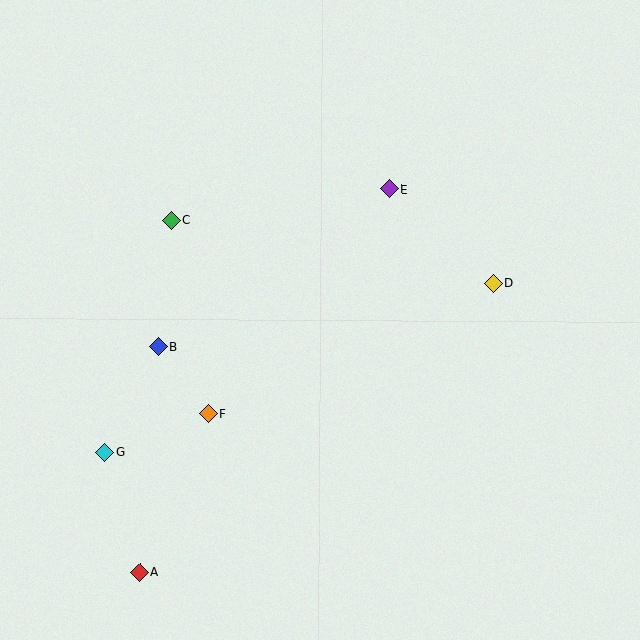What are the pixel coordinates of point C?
Point C is at (171, 221).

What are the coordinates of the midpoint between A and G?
The midpoint between A and G is at (122, 512).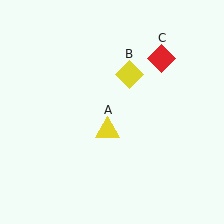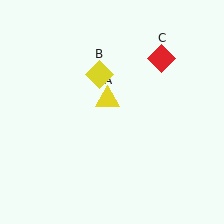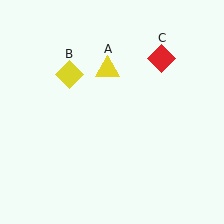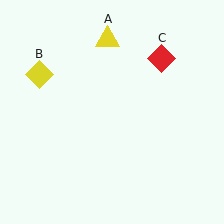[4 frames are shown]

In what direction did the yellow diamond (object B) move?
The yellow diamond (object B) moved left.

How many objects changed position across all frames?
2 objects changed position: yellow triangle (object A), yellow diamond (object B).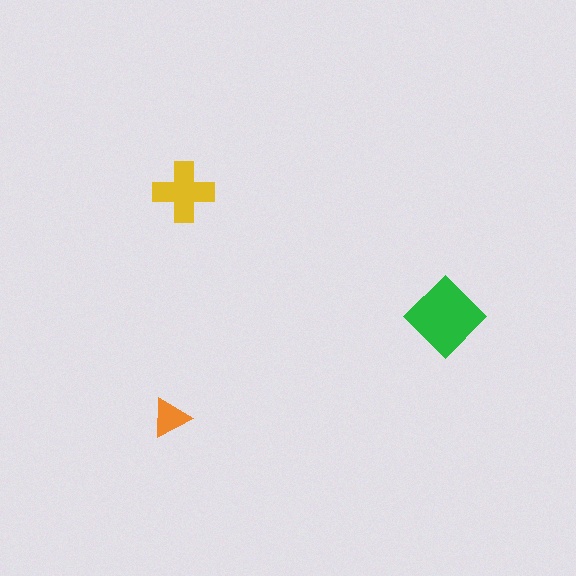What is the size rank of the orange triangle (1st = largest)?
3rd.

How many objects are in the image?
There are 3 objects in the image.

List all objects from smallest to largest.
The orange triangle, the yellow cross, the green diamond.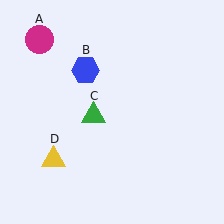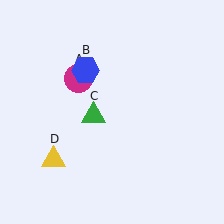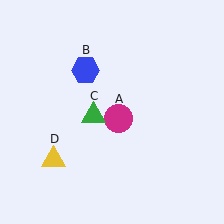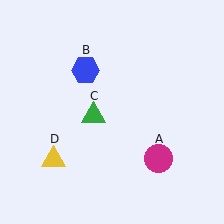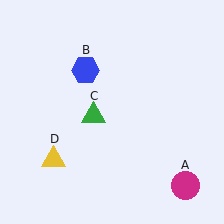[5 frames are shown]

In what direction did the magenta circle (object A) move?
The magenta circle (object A) moved down and to the right.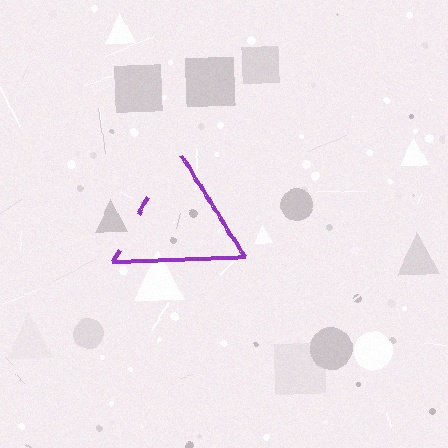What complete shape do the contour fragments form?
The contour fragments form a triangle.